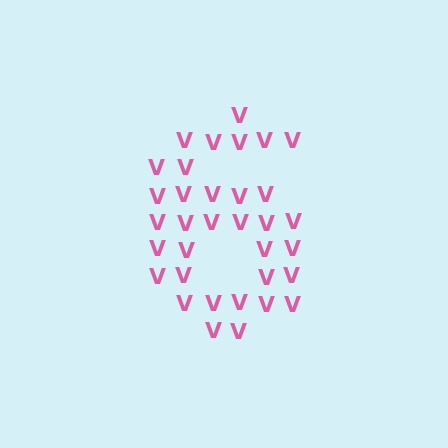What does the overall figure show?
The overall figure shows the digit 6.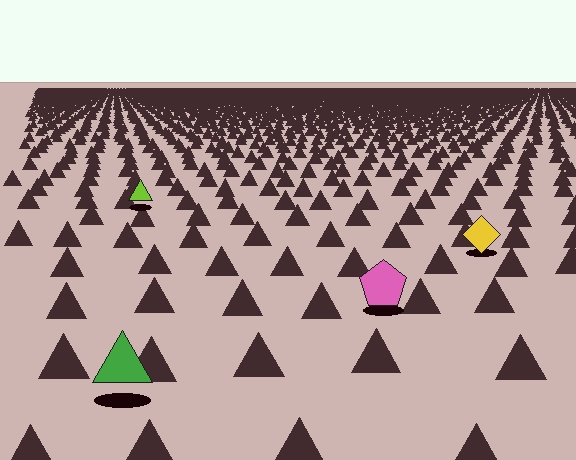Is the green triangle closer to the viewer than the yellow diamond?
Yes. The green triangle is closer — you can tell from the texture gradient: the ground texture is coarser near it.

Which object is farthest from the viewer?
The lime triangle is farthest from the viewer. It appears smaller and the ground texture around it is denser.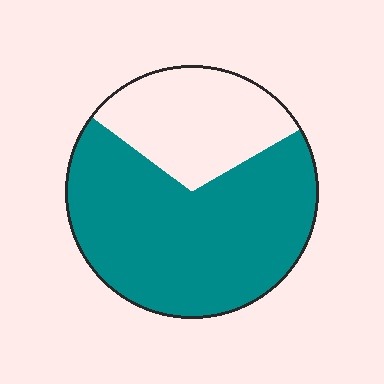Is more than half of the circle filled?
Yes.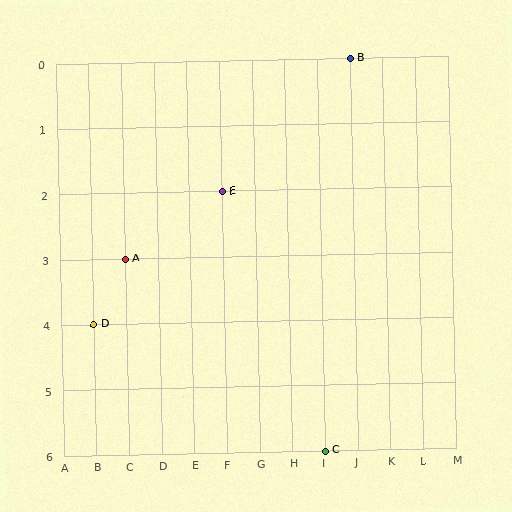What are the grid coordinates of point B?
Point B is at grid coordinates (J, 0).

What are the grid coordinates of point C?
Point C is at grid coordinates (I, 6).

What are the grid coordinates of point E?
Point E is at grid coordinates (F, 2).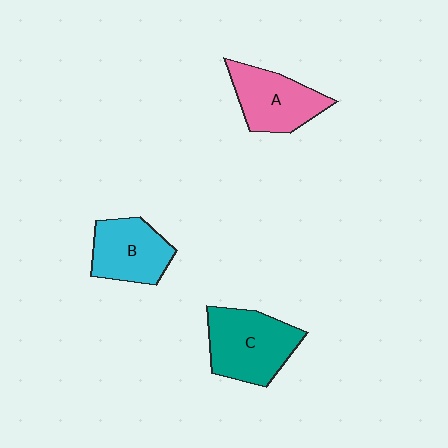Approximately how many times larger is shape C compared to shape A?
Approximately 1.2 times.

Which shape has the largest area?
Shape C (teal).